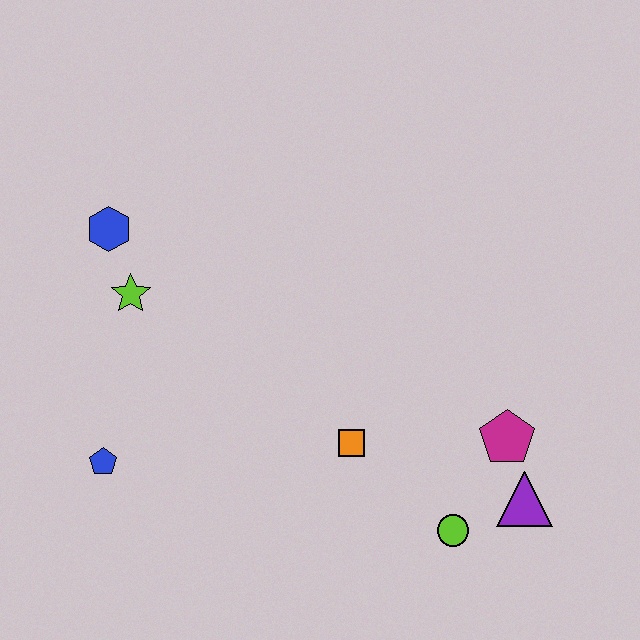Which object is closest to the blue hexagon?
The lime star is closest to the blue hexagon.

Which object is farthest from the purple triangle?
The blue hexagon is farthest from the purple triangle.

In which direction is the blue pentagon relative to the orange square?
The blue pentagon is to the left of the orange square.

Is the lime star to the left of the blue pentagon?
No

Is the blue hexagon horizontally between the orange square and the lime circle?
No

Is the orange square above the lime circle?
Yes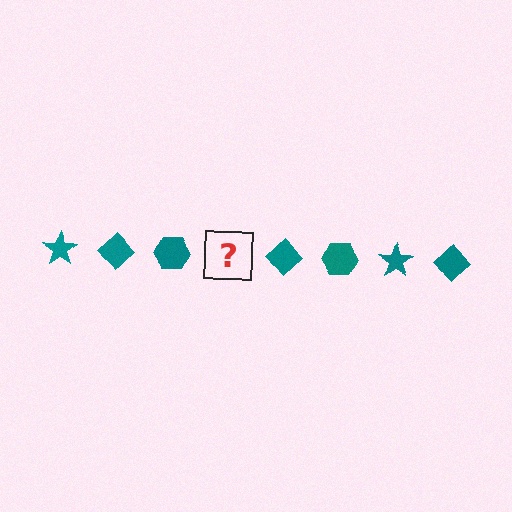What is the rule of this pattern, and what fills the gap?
The rule is that the pattern cycles through star, diamond, hexagon shapes in teal. The gap should be filled with a teal star.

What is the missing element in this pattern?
The missing element is a teal star.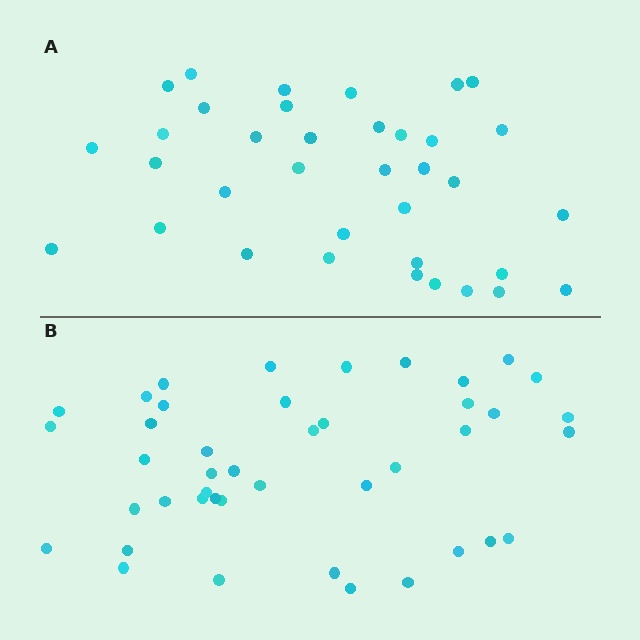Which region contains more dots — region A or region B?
Region B (the bottom region) has more dots.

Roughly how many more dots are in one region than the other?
Region B has roughly 8 or so more dots than region A.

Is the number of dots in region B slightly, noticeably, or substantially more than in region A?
Region B has only slightly more — the two regions are fairly close. The ratio is roughly 1.2 to 1.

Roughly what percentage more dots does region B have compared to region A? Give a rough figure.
About 20% more.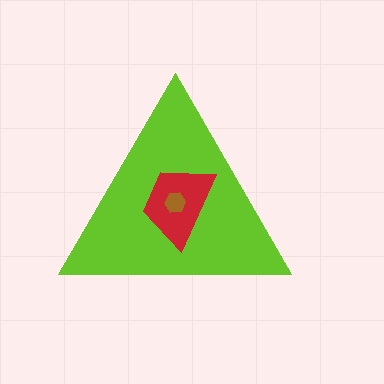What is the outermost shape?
The lime triangle.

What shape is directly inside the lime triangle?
The red trapezoid.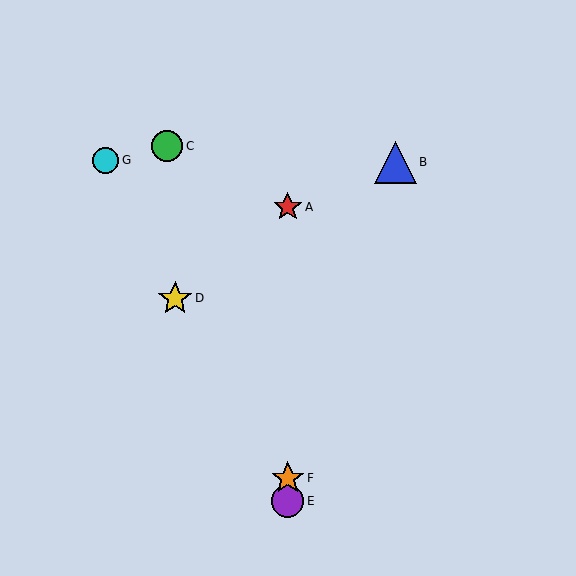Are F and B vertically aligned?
No, F is at x≈288 and B is at x≈395.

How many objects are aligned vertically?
3 objects (A, E, F) are aligned vertically.